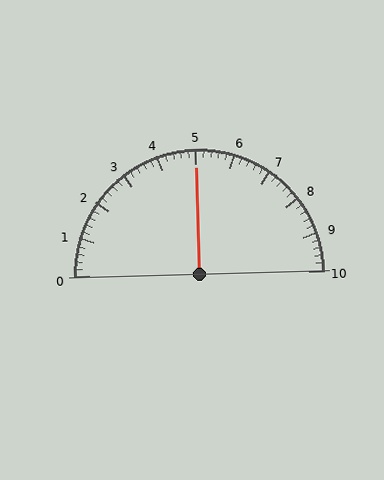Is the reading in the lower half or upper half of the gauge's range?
The reading is in the upper half of the range (0 to 10).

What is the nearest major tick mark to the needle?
The nearest major tick mark is 5.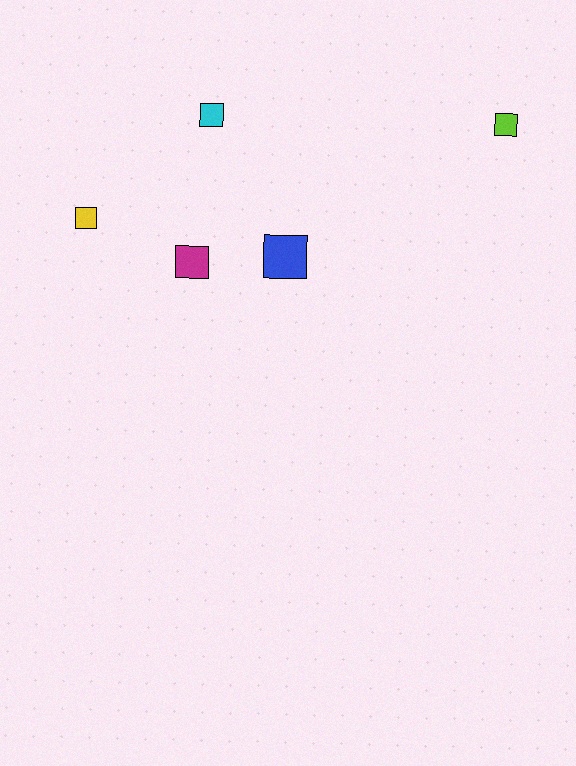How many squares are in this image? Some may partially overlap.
There are 5 squares.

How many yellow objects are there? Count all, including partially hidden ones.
There is 1 yellow object.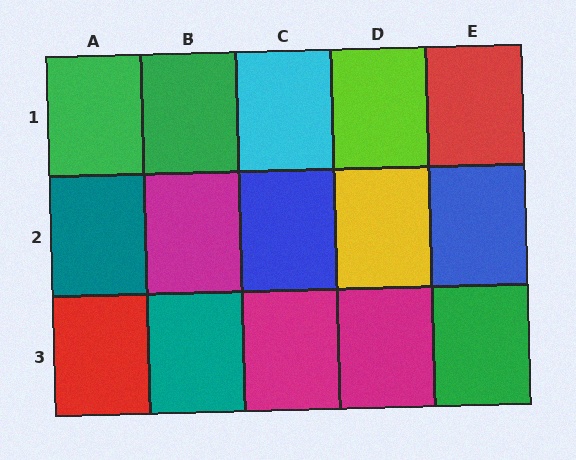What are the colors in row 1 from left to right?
Green, green, cyan, lime, red.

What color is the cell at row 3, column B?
Teal.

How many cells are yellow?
1 cell is yellow.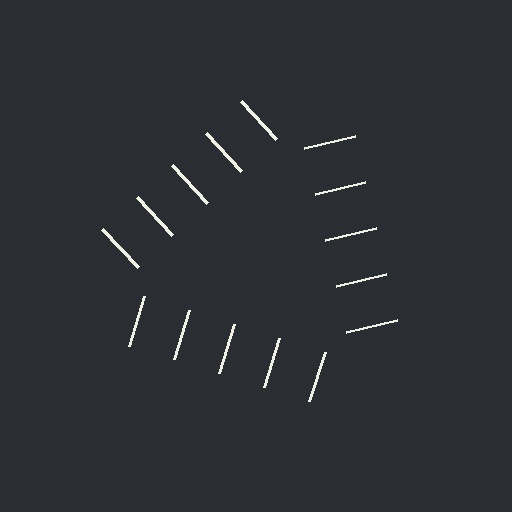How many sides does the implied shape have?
3 sides — the line-ends trace a triangle.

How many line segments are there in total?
15 — 5 along each of the 3 edges.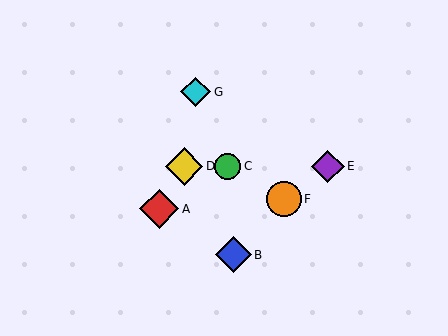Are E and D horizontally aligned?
Yes, both are at y≈166.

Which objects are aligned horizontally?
Objects C, D, E are aligned horizontally.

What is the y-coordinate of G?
Object G is at y≈92.